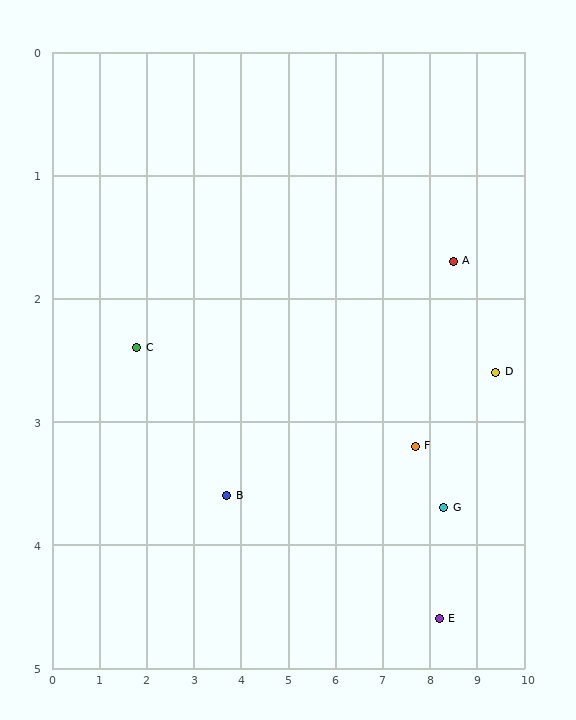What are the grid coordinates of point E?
Point E is at approximately (8.2, 4.6).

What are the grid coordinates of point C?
Point C is at approximately (1.8, 2.4).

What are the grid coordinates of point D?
Point D is at approximately (9.4, 2.6).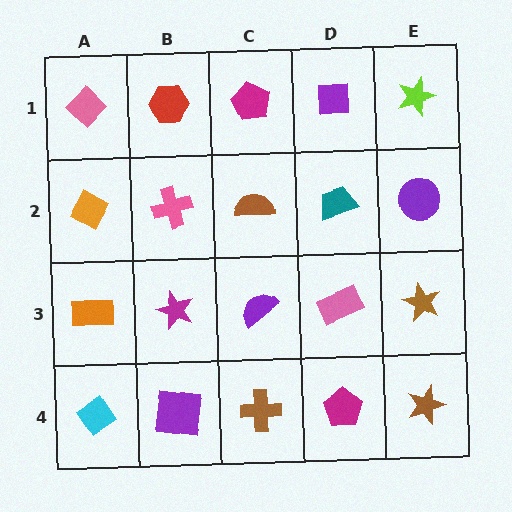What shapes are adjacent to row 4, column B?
A magenta star (row 3, column B), a cyan diamond (row 4, column A), a brown cross (row 4, column C).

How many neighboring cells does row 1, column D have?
3.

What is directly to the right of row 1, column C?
A purple square.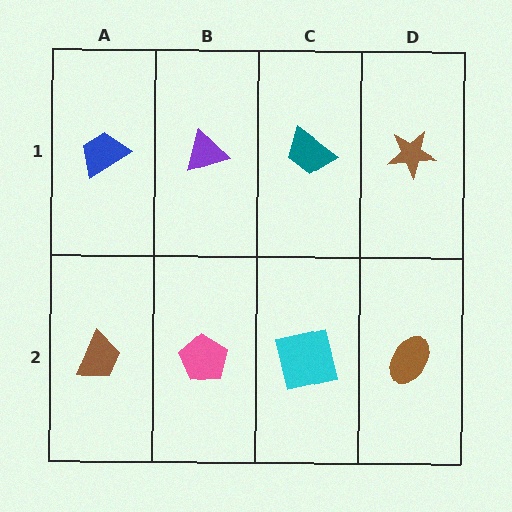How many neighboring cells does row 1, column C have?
3.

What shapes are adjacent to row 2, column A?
A blue trapezoid (row 1, column A), a pink pentagon (row 2, column B).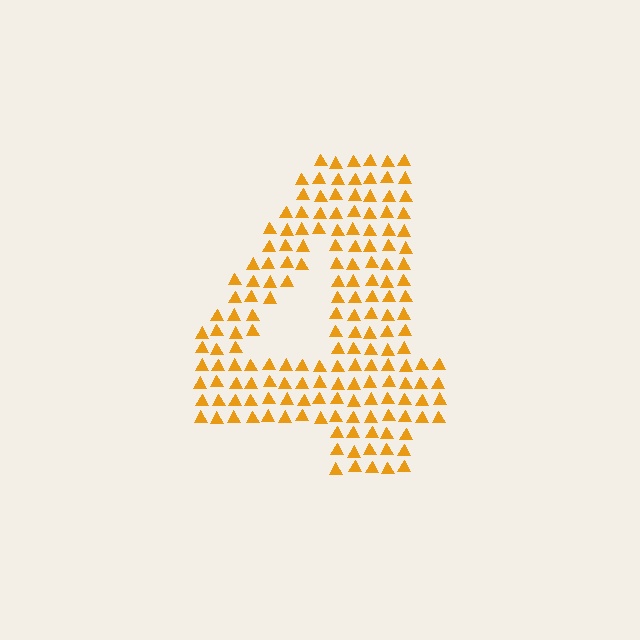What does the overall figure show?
The overall figure shows the digit 4.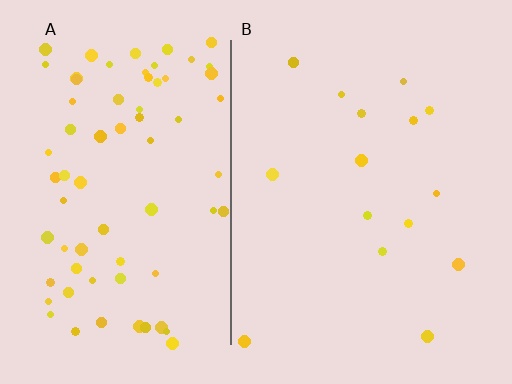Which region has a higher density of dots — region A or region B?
A (the left).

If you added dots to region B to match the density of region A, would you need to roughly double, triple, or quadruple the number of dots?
Approximately quadruple.